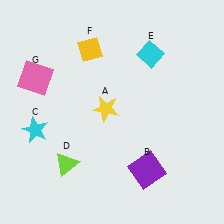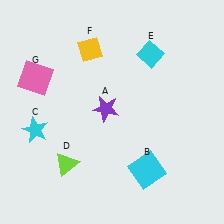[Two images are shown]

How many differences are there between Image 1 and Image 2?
There are 2 differences between the two images.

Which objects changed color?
A changed from yellow to purple. B changed from purple to cyan.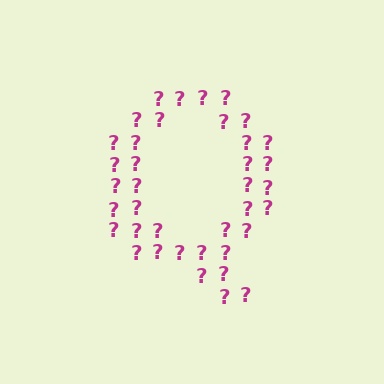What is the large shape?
The large shape is the letter Q.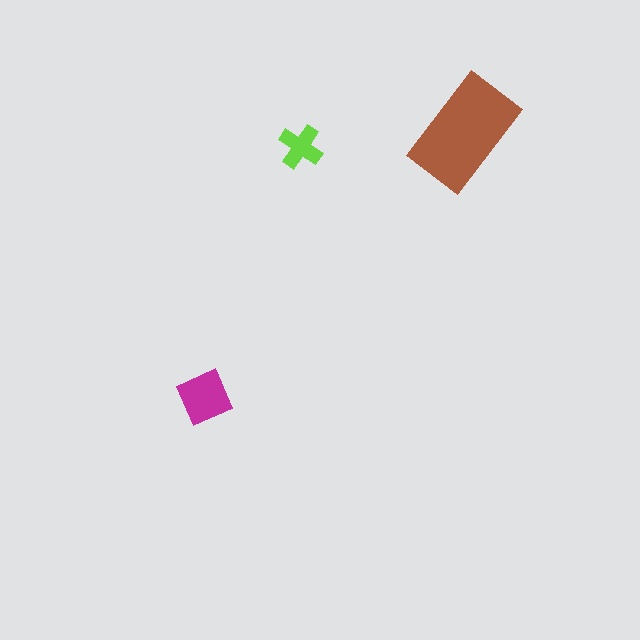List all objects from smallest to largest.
The lime cross, the magenta square, the brown rectangle.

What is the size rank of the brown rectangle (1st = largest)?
1st.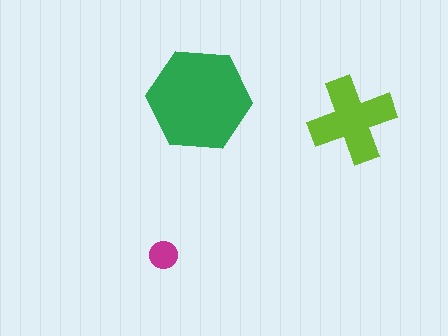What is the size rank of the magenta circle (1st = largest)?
3rd.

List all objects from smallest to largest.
The magenta circle, the lime cross, the green hexagon.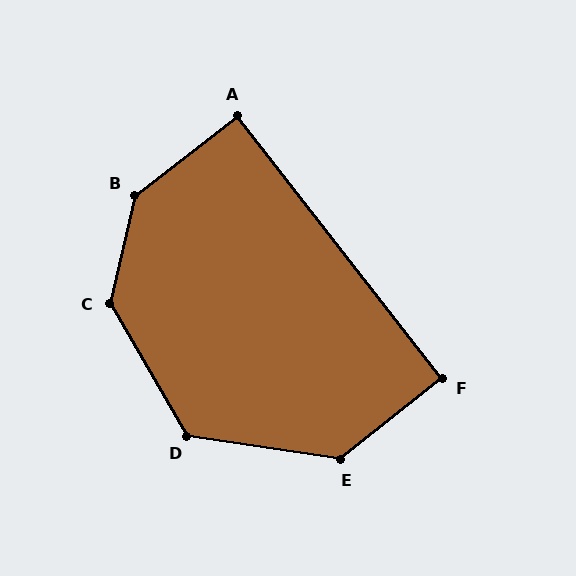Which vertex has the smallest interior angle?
F, at approximately 90 degrees.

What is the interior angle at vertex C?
Approximately 137 degrees (obtuse).